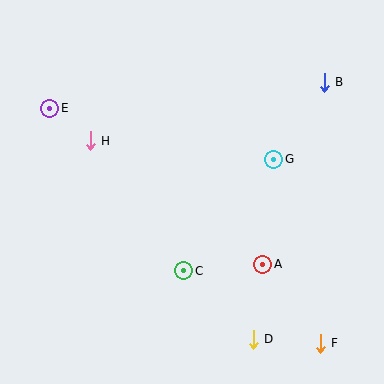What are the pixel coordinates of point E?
Point E is at (50, 108).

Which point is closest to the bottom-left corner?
Point C is closest to the bottom-left corner.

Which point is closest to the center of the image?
Point C at (184, 271) is closest to the center.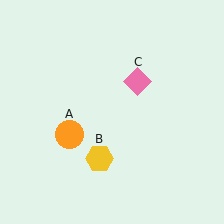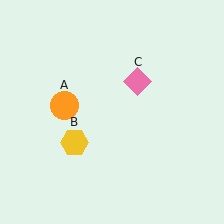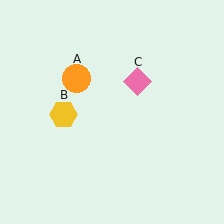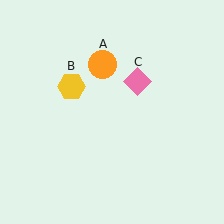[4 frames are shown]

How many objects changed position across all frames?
2 objects changed position: orange circle (object A), yellow hexagon (object B).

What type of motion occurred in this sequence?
The orange circle (object A), yellow hexagon (object B) rotated clockwise around the center of the scene.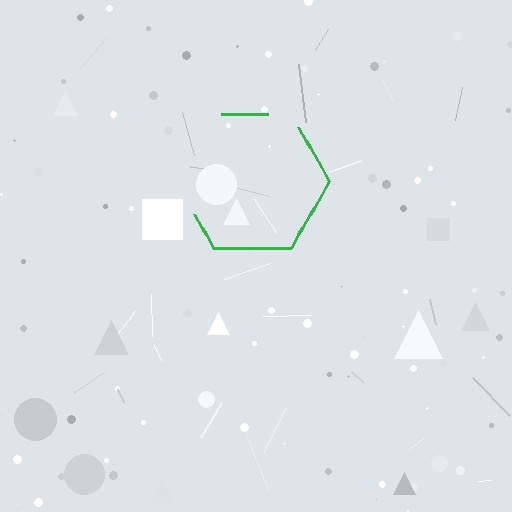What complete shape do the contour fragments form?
The contour fragments form a hexagon.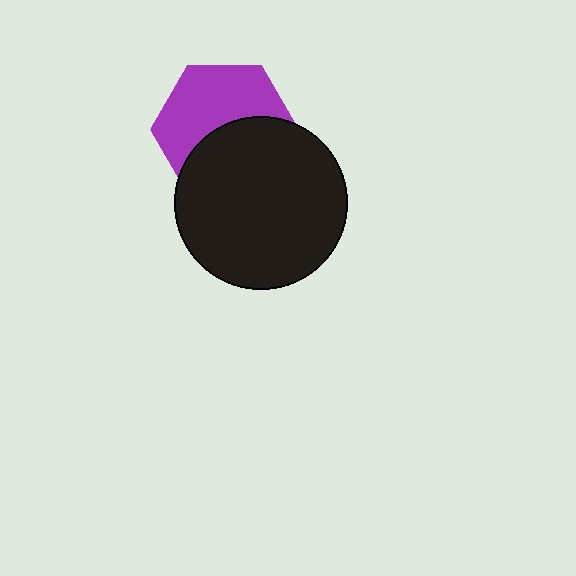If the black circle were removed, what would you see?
You would see the complete purple hexagon.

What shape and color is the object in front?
The object in front is a black circle.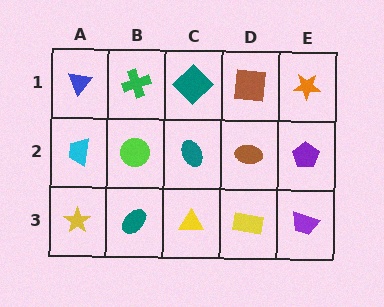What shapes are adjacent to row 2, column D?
A brown square (row 1, column D), a yellow rectangle (row 3, column D), a teal ellipse (row 2, column C), a purple pentagon (row 2, column E).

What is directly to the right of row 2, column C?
A brown ellipse.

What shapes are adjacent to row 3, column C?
A teal ellipse (row 2, column C), a teal ellipse (row 3, column B), a yellow rectangle (row 3, column D).